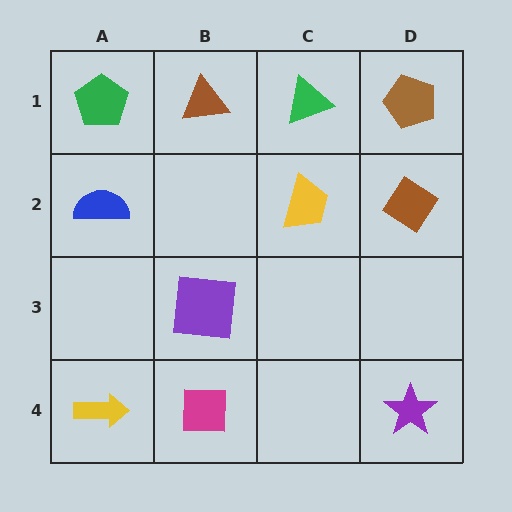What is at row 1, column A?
A green pentagon.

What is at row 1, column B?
A brown triangle.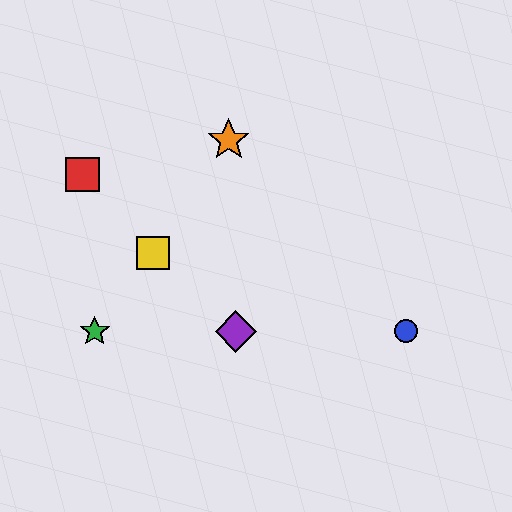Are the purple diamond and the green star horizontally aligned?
Yes, both are at y≈331.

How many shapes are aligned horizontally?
3 shapes (the blue circle, the green star, the purple diamond) are aligned horizontally.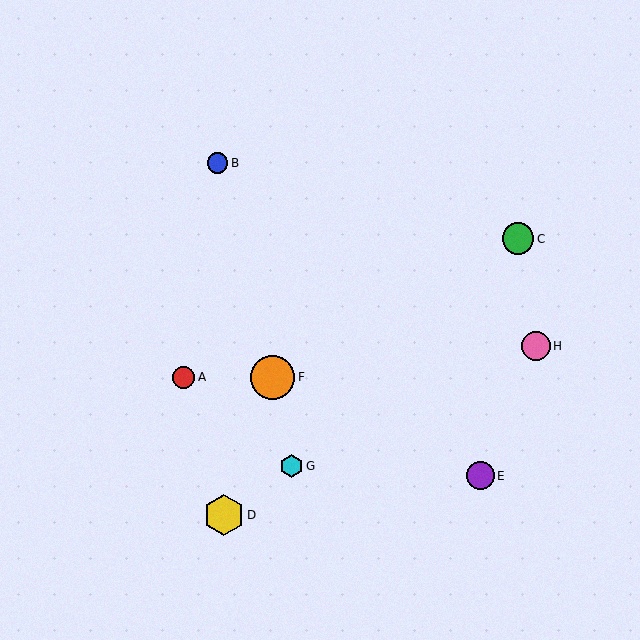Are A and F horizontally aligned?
Yes, both are at y≈377.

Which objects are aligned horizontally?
Objects A, F are aligned horizontally.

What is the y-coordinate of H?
Object H is at y≈346.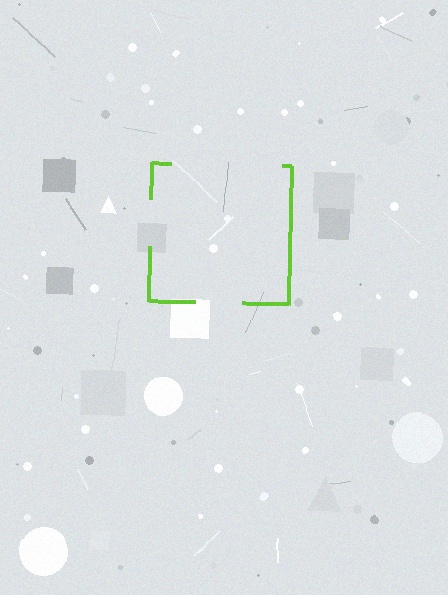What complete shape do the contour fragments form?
The contour fragments form a square.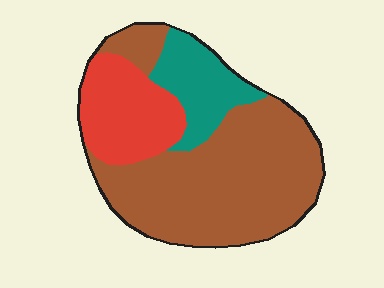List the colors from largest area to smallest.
From largest to smallest: brown, red, teal.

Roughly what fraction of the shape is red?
Red takes up about one fifth (1/5) of the shape.